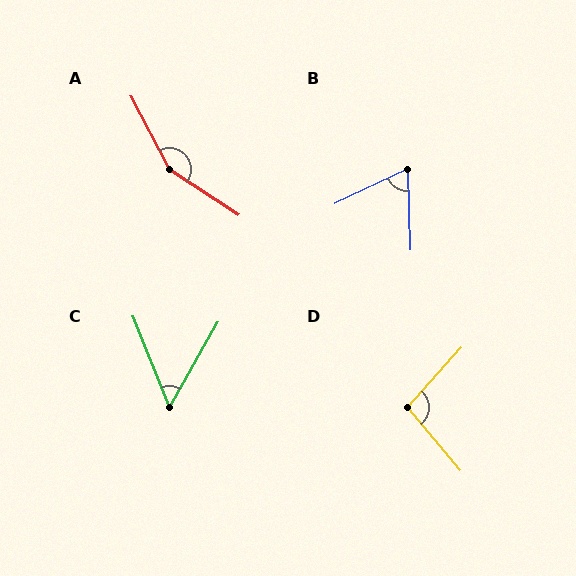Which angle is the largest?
A, at approximately 151 degrees.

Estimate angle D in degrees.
Approximately 98 degrees.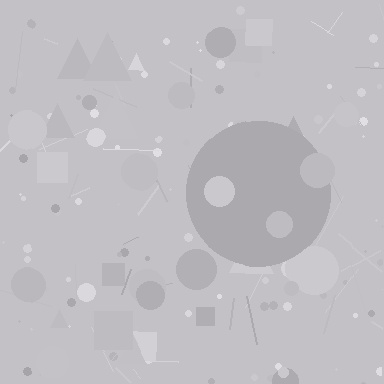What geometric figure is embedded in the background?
A circle is embedded in the background.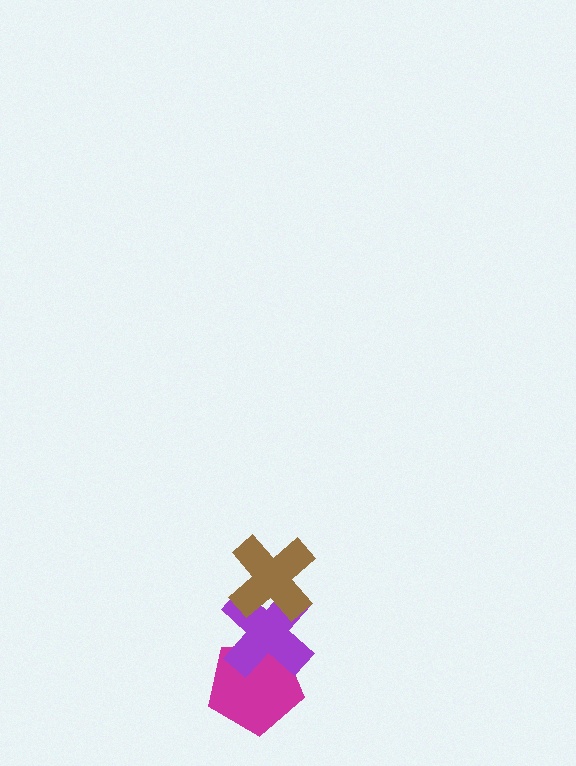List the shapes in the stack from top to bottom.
From top to bottom: the brown cross, the purple cross, the magenta pentagon.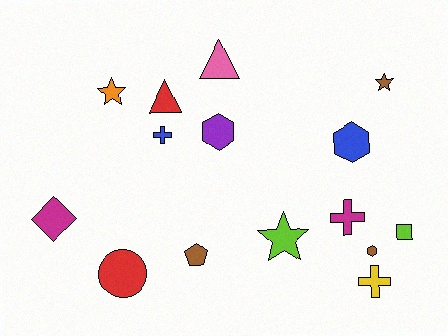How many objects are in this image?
There are 15 objects.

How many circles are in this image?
There is 1 circle.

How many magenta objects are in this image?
There are 2 magenta objects.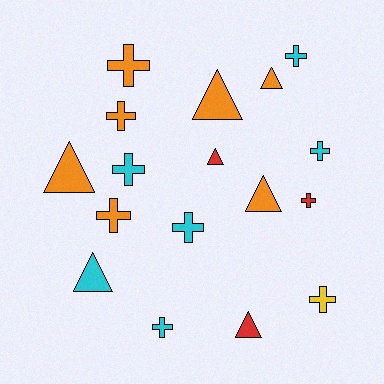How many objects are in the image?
There are 17 objects.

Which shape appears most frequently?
Cross, with 10 objects.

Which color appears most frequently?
Orange, with 7 objects.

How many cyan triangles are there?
There is 1 cyan triangle.